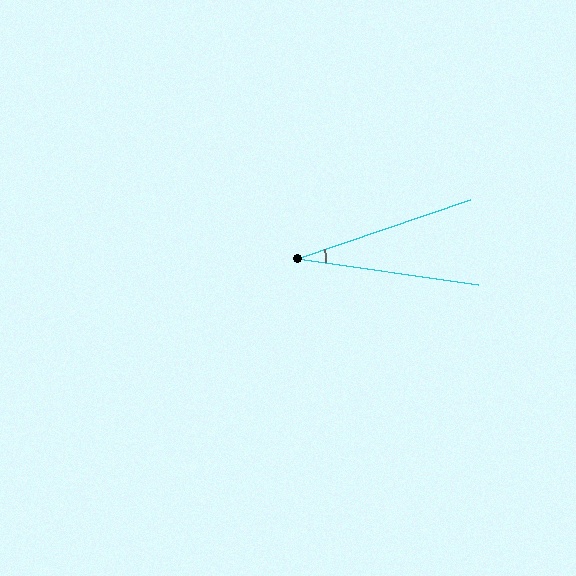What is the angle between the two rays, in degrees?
Approximately 27 degrees.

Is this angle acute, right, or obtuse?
It is acute.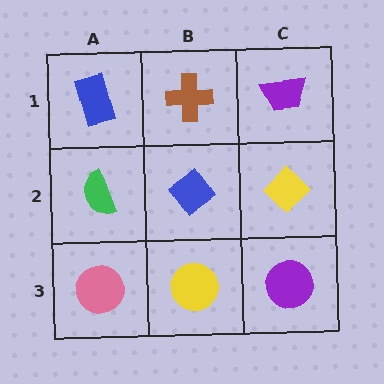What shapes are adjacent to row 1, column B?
A blue diamond (row 2, column B), a blue rectangle (row 1, column A), a purple trapezoid (row 1, column C).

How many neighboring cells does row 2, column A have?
3.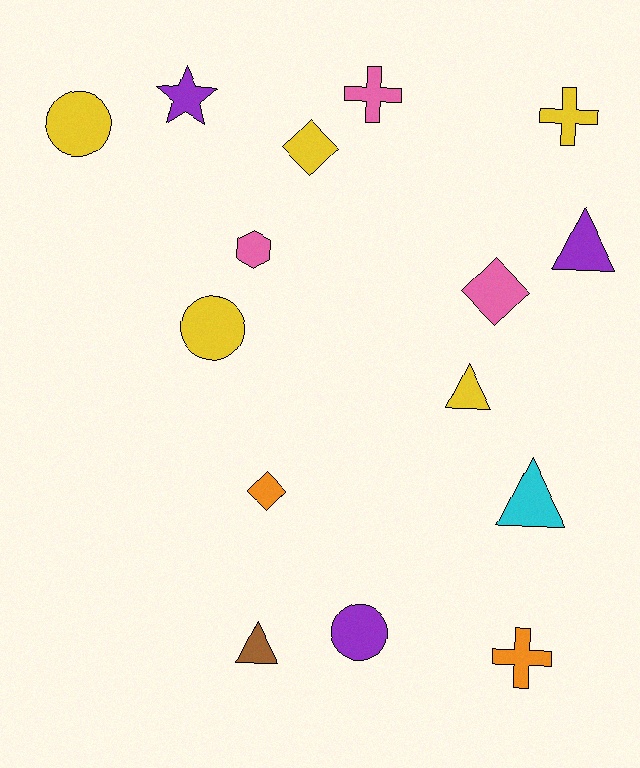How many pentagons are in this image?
There are no pentagons.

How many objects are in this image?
There are 15 objects.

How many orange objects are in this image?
There are 2 orange objects.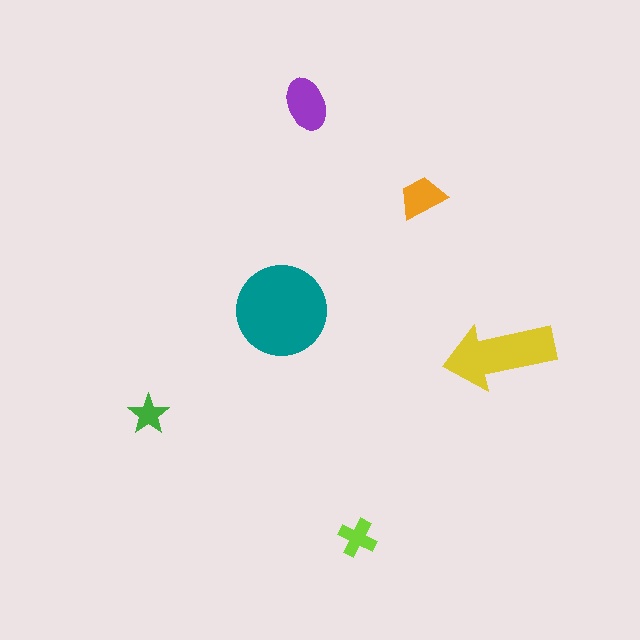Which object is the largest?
The teal circle.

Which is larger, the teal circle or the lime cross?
The teal circle.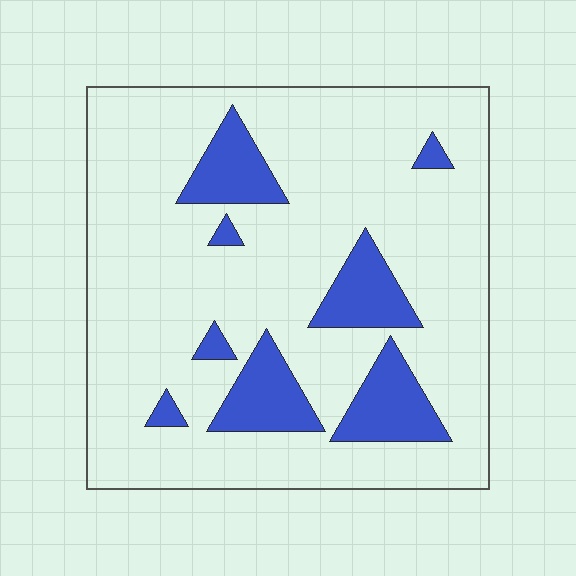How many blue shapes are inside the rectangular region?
8.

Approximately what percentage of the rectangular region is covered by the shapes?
Approximately 15%.